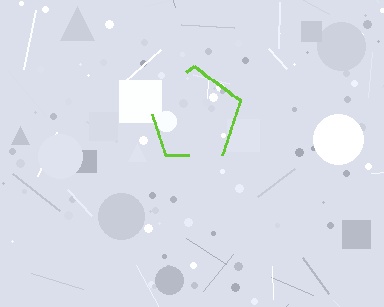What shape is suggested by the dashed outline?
The dashed outline suggests a pentagon.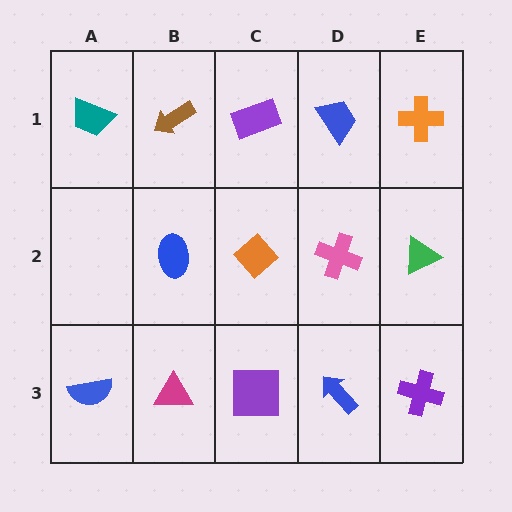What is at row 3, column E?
A purple cross.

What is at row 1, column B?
A brown arrow.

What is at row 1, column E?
An orange cross.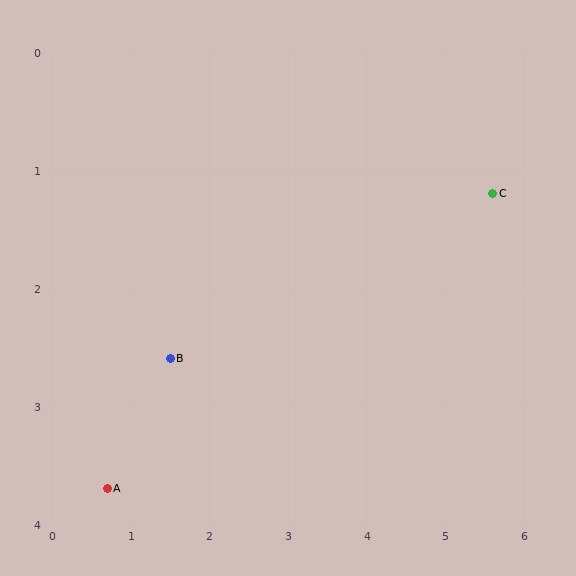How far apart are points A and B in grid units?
Points A and B are about 1.4 grid units apart.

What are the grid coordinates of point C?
Point C is at approximately (5.6, 1.2).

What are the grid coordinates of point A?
Point A is at approximately (0.7, 3.7).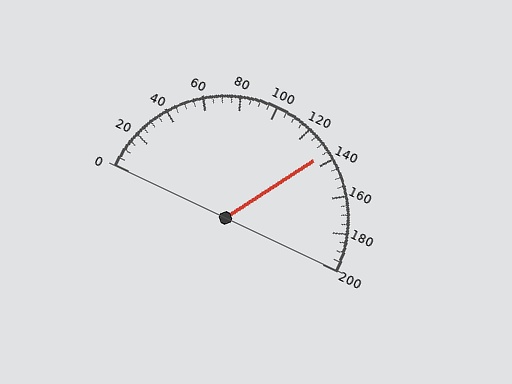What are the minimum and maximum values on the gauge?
The gauge ranges from 0 to 200.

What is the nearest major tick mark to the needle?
The nearest major tick mark is 140.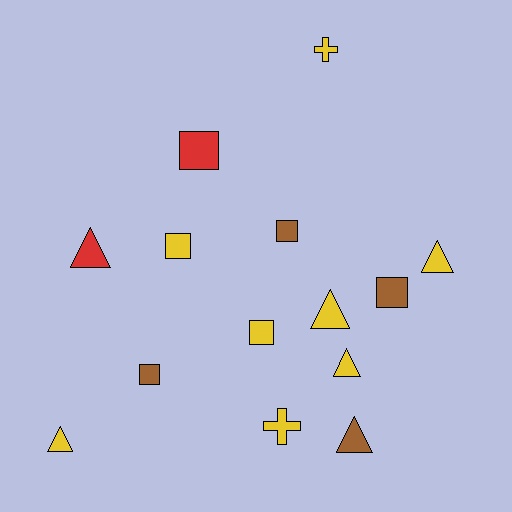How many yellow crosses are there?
There are 2 yellow crosses.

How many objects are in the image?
There are 14 objects.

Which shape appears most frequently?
Square, with 6 objects.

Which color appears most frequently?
Yellow, with 8 objects.